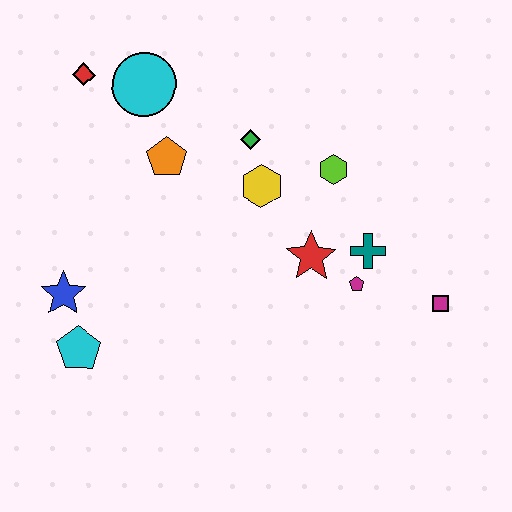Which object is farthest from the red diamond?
The magenta square is farthest from the red diamond.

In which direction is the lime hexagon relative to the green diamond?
The lime hexagon is to the right of the green diamond.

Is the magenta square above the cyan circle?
No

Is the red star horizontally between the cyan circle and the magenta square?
Yes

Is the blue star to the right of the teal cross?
No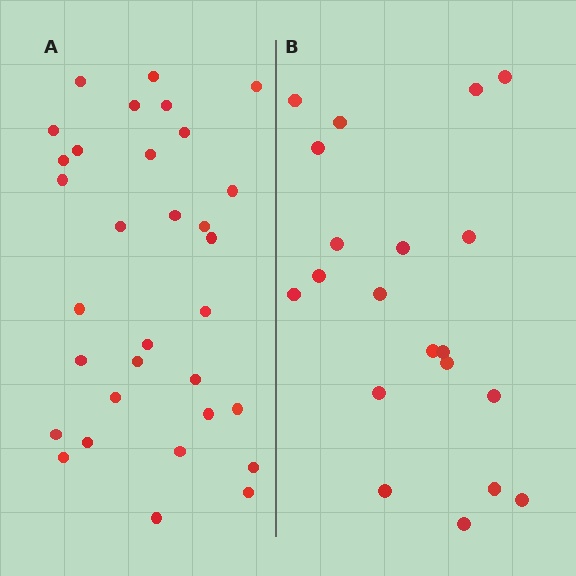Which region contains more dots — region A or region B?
Region A (the left region) has more dots.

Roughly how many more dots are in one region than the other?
Region A has roughly 12 or so more dots than region B.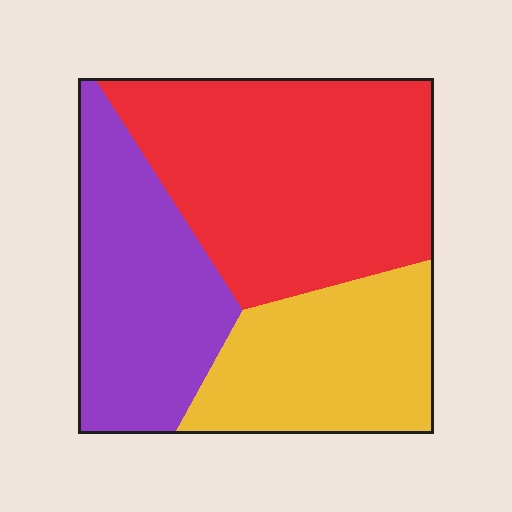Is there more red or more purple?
Red.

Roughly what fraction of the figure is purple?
Purple takes up about one third (1/3) of the figure.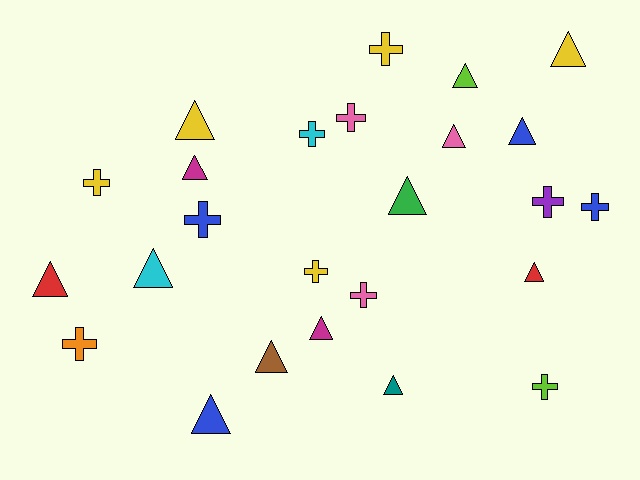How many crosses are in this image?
There are 11 crosses.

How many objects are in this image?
There are 25 objects.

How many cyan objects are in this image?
There are 2 cyan objects.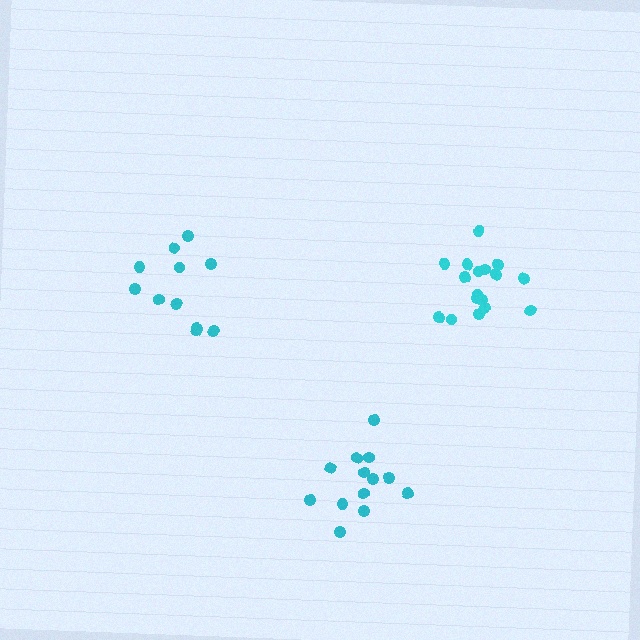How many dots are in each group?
Group 1: 11 dots, Group 2: 13 dots, Group 3: 17 dots (41 total).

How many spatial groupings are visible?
There are 3 spatial groupings.